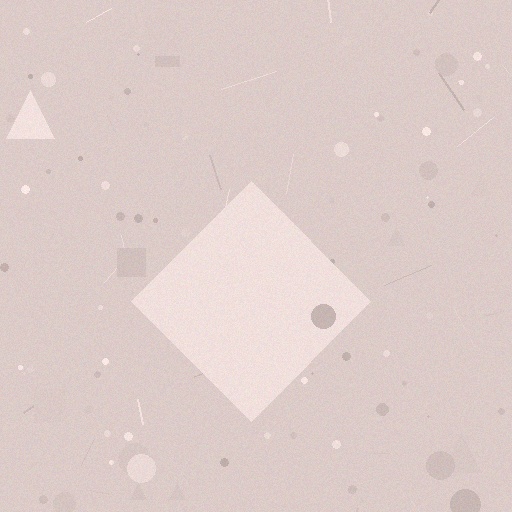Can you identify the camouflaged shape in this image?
The camouflaged shape is a diamond.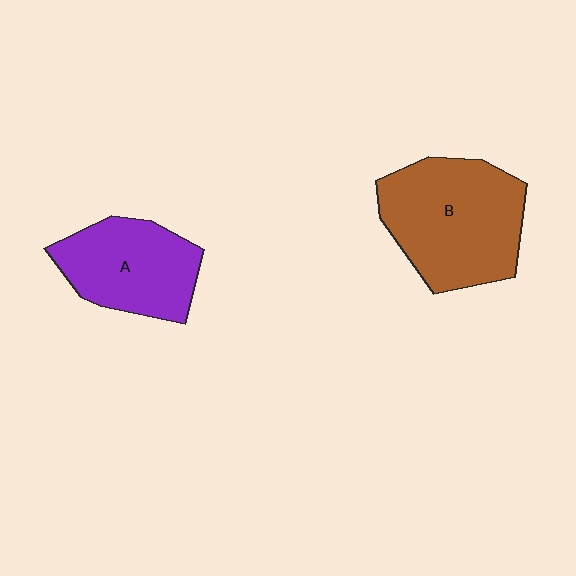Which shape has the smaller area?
Shape A (purple).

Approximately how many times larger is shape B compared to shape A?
Approximately 1.4 times.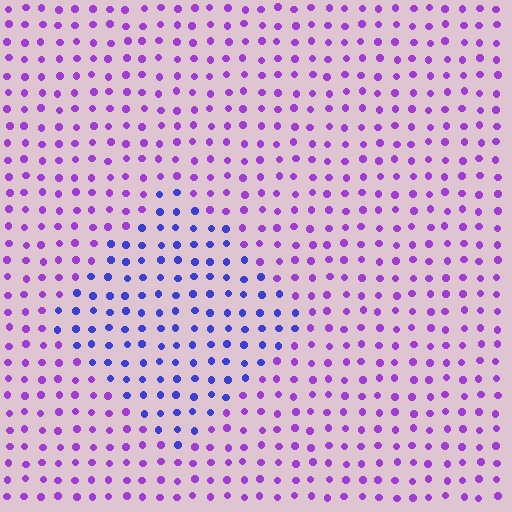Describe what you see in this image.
The image is filled with small purple elements in a uniform arrangement. A diamond-shaped region is visible where the elements are tinted to a slightly different hue, forming a subtle color boundary.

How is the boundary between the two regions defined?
The boundary is defined purely by a slight shift in hue (about 42 degrees). Spacing, size, and orientation are identical on both sides.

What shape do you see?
I see a diamond.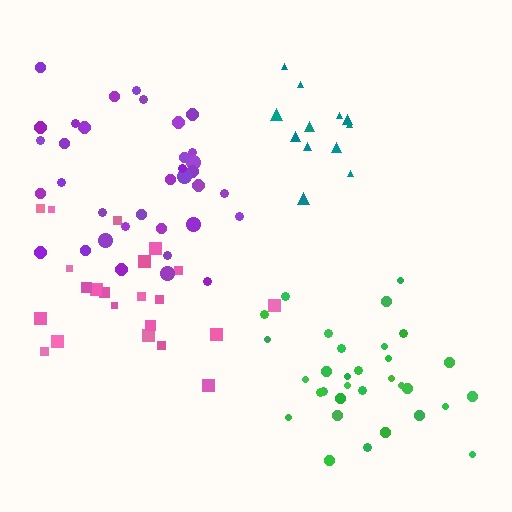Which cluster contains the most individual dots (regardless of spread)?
Purple (35).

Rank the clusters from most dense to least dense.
purple, green, teal, pink.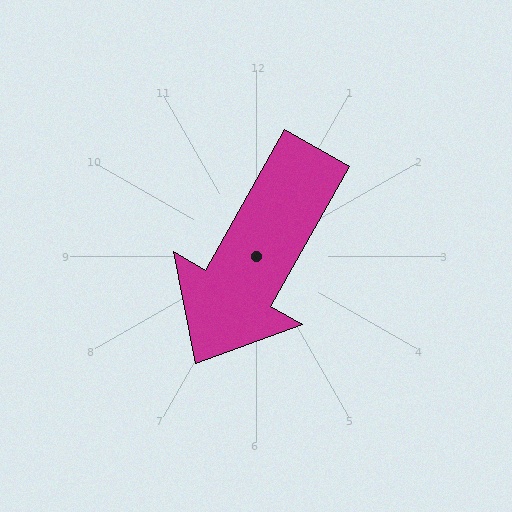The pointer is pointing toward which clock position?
Roughly 7 o'clock.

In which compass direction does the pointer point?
Southwest.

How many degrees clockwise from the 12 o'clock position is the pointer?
Approximately 209 degrees.